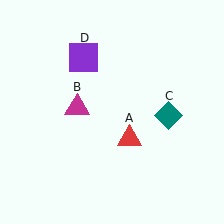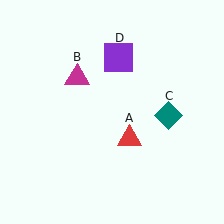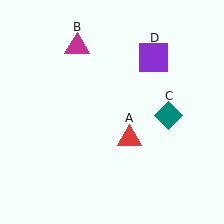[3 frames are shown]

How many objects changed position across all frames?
2 objects changed position: magenta triangle (object B), purple square (object D).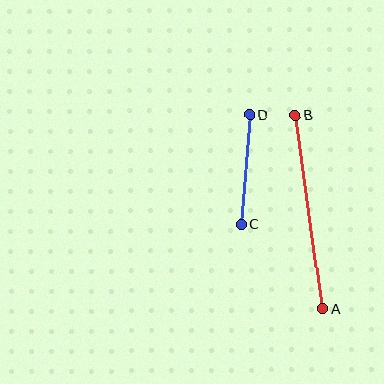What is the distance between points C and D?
The distance is approximately 110 pixels.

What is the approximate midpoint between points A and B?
The midpoint is at approximately (309, 212) pixels.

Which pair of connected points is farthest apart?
Points A and B are farthest apart.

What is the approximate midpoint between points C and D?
The midpoint is at approximately (246, 169) pixels.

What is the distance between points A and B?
The distance is approximately 195 pixels.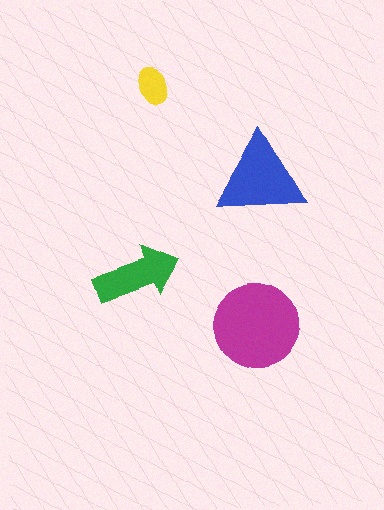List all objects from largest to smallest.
The magenta circle, the blue triangle, the green arrow, the yellow ellipse.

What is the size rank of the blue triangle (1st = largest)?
2nd.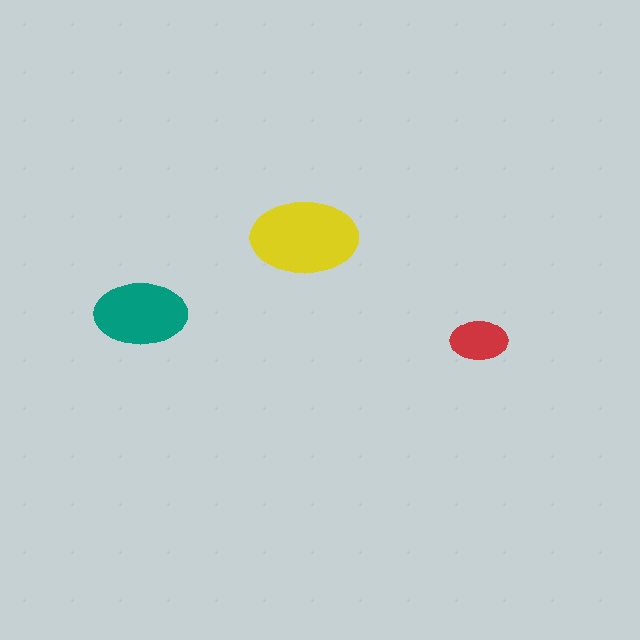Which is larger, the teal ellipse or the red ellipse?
The teal one.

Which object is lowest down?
The red ellipse is bottommost.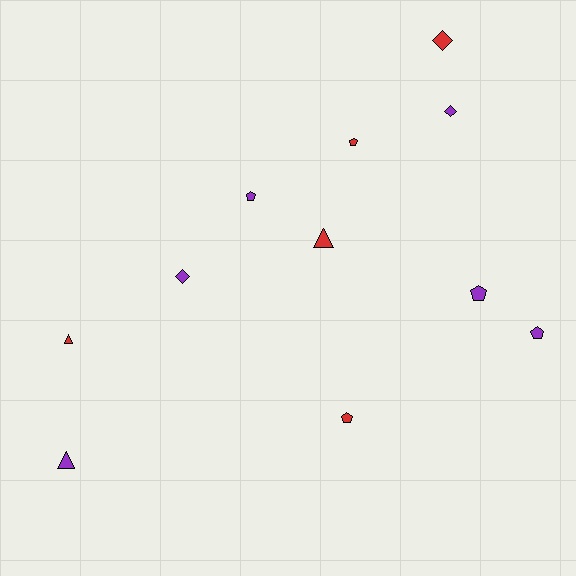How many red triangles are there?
There are 2 red triangles.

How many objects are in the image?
There are 11 objects.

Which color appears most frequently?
Purple, with 6 objects.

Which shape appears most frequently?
Pentagon, with 5 objects.